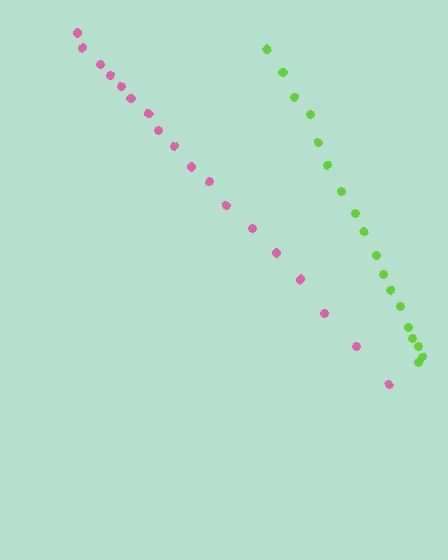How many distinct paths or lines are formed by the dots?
There are 2 distinct paths.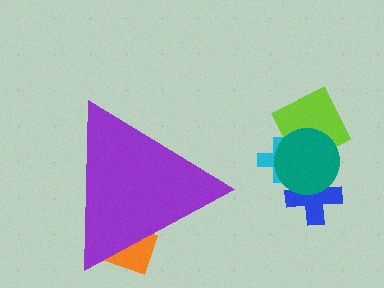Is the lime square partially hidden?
No, the lime square is fully visible.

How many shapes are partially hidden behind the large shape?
1 shape is partially hidden.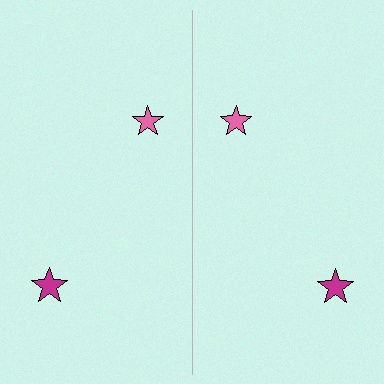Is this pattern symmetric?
Yes, this pattern has bilateral (reflection) symmetry.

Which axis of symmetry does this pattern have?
The pattern has a vertical axis of symmetry running through the center of the image.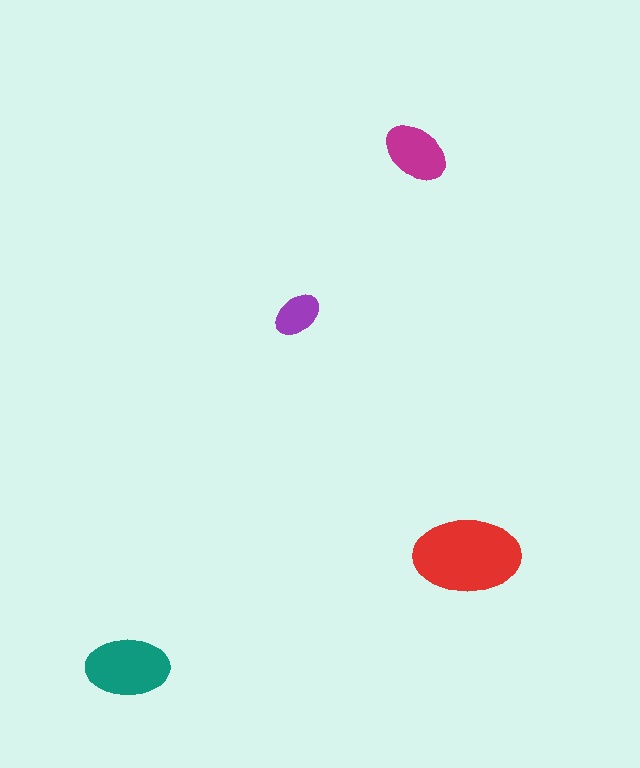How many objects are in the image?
There are 4 objects in the image.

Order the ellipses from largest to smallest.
the red one, the teal one, the magenta one, the purple one.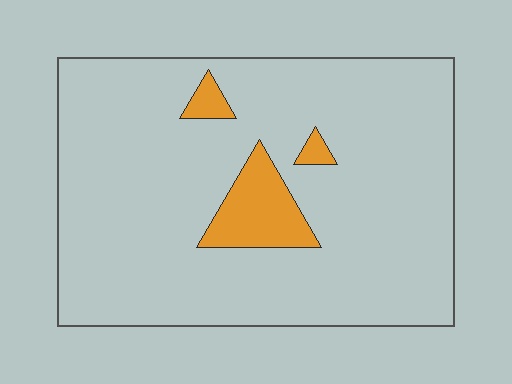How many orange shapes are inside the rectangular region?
3.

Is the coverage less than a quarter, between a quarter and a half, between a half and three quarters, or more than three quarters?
Less than a quarter.